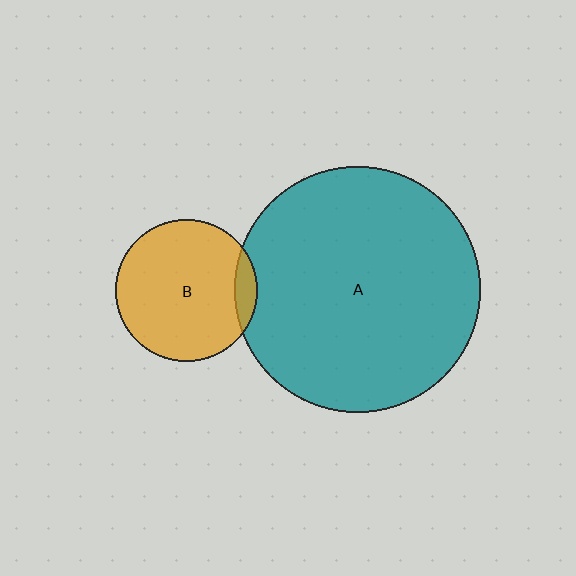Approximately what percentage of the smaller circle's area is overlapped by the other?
Approximately 10%.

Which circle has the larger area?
Circle A (teal).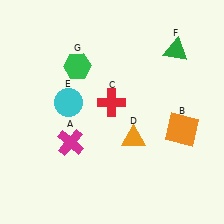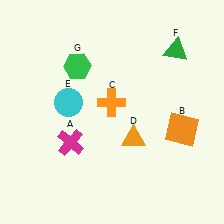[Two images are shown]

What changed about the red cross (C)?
In Image 1, C is red. In Image 2, it changed to orange.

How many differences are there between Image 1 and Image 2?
There is 1 difference between the two images.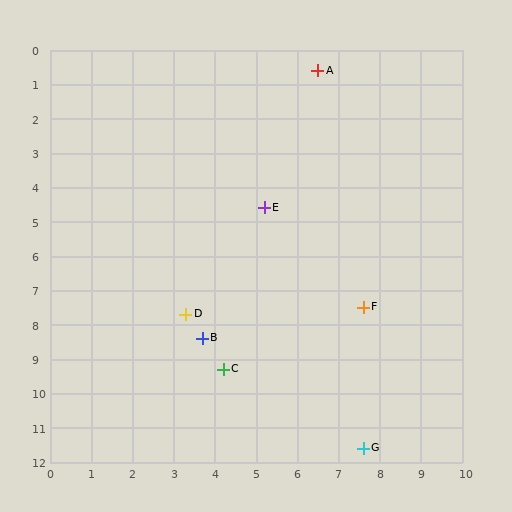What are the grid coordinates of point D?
Point D is at approximately (3.3, 7.7).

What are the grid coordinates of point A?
Point A is at approximately (6.5, 0.6).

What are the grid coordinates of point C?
Point C is at approximately (4.2, 9.3).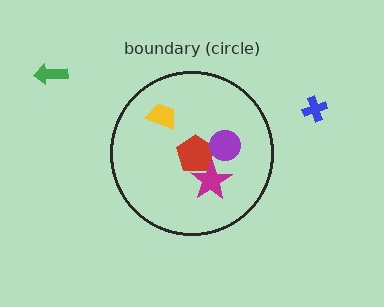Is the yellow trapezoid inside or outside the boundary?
Inside.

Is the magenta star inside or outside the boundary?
Inside.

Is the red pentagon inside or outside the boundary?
Inside.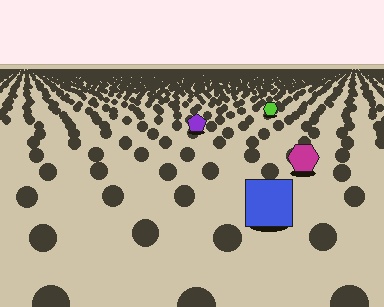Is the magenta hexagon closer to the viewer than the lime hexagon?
Yes. The magenta hexagon is closer — you can tell from the texture gradient: the ground texture is coarser near it.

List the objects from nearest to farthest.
From nearest to farthest: the blue square, the magenta hexagon, the purple pentagon, the lime hexagon.